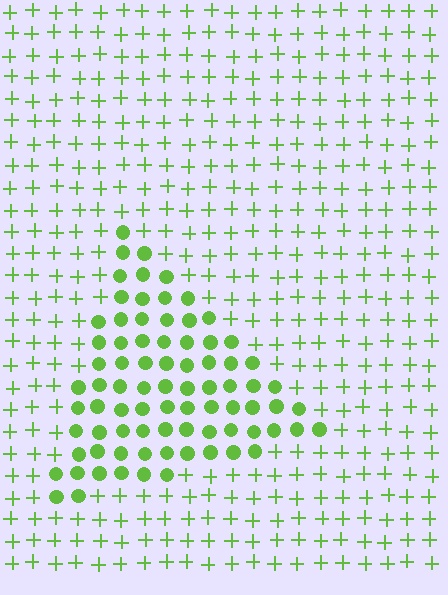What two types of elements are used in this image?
The image uses circles inside the triangle region and plus signs outside it.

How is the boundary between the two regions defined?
The boundary is defined by a change in element shape: circles inside vs. plus signs outside. All elements share the same color and spacing.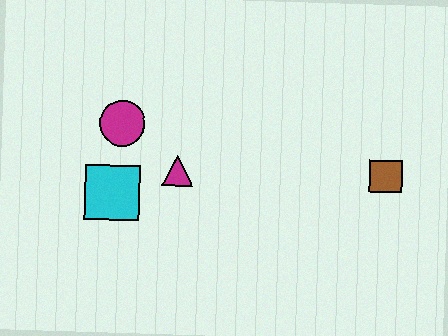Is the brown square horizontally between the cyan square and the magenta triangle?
No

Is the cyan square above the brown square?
No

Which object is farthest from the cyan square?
The brown square is farthest from the cyan square.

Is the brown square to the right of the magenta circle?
Yes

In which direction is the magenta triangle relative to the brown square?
The magenta triangle is to the left of the brown square.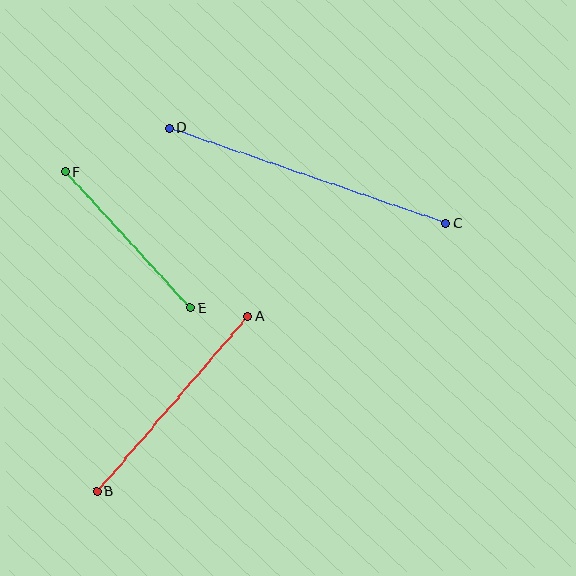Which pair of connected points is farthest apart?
Points C and D are farthest apart.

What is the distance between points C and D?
The distance is approximately 293 pixels.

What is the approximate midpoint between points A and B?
The midpoint is at approximately (172, 404) pixels.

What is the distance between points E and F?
The distance is approximately 185 pixels.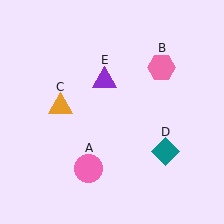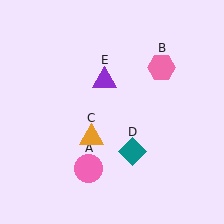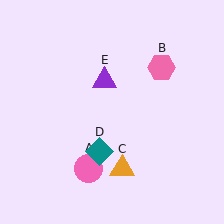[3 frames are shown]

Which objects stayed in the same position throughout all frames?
Pink circle (object A) and pink hexagon (object B) and purple triangle (object E) remained stationary.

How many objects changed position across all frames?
2 objects changed position: orange triangle (object C), teal diamond (object D).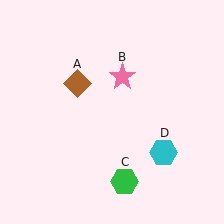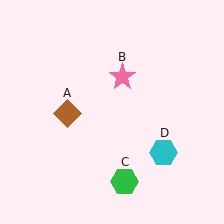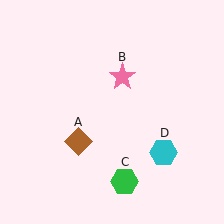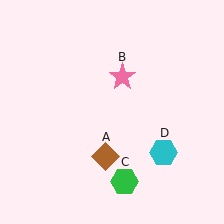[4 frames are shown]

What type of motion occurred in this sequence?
The brown diamond (object A) rotated counterclockwise around the center of the scene.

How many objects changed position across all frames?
1 object changed position: brown diamond (object A).